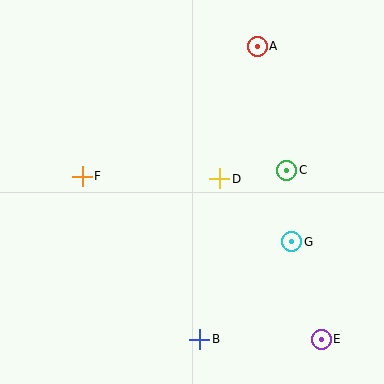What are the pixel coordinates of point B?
Point B is at (200, 339).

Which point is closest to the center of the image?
Point D at (220, 179) is closest to the center.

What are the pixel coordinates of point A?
Point A is at (257, 46).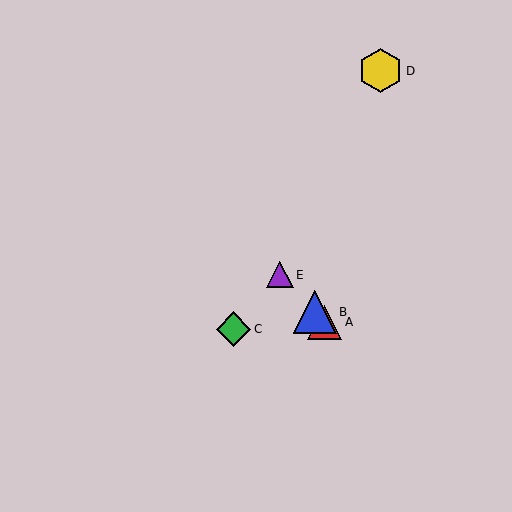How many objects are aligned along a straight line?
3 objects (A, B, E) are aligned along a straight line.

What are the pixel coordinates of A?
Object A is at (325, 322).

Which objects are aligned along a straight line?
Objects A, B, E are aligned along a straight line.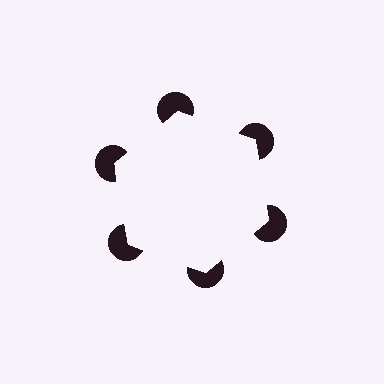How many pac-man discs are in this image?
There are 6 — one at each vertex of the illusory hexagon.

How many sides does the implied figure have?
6 sides.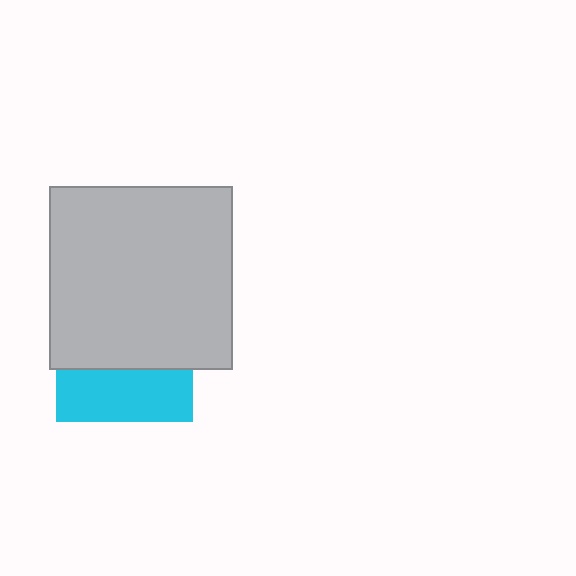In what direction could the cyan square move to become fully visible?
The cyan square could move down. That would shift it out from behind the light gray square entirely.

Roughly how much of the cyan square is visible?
A small part of it is visible (roughly 38%).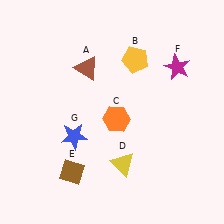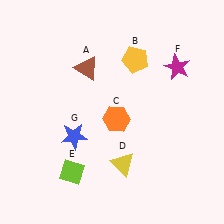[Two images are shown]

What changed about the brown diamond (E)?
In Image 1, E is brown. In Image 2, it changed to lime.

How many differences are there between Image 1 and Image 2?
There is 1 difference between the two images.